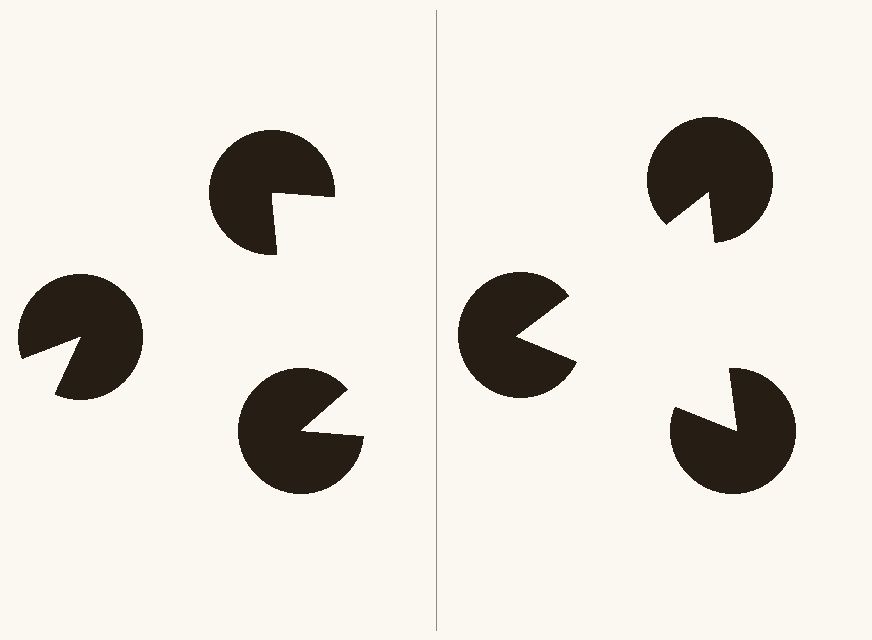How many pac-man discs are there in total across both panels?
6 — 3 on each side.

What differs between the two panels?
The pac-man discs are positioned identically on both sides; only the wedge orientations differ. On the right they align to a triangle; on the left they are misaligned.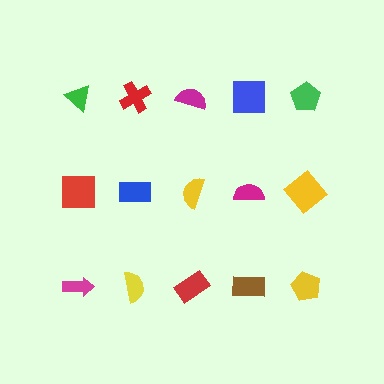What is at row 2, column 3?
A yellow semicircle.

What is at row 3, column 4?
A brown rectangle.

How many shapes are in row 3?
5 shapes.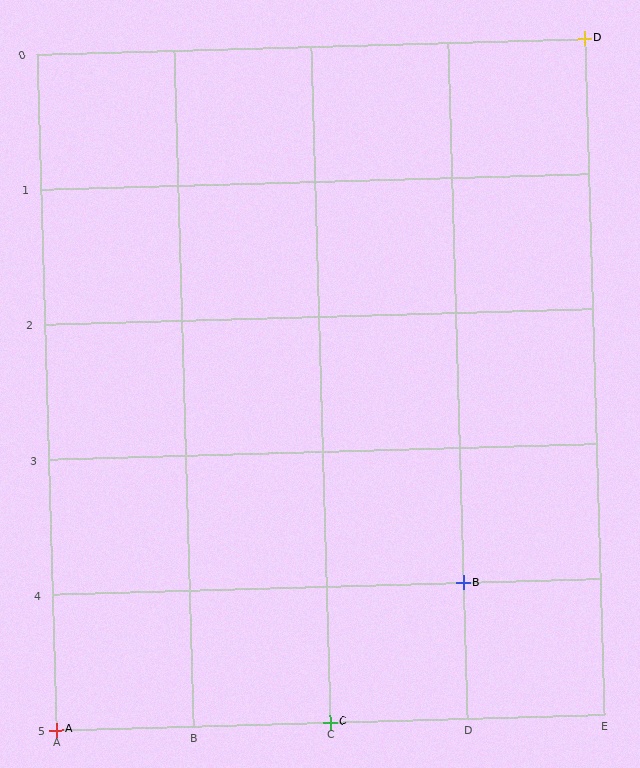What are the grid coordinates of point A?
Point A is at grid coordinates (A, 5).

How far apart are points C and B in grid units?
Points C and B are 1 column and 1 row apart (about 1.4 grid units diagonally).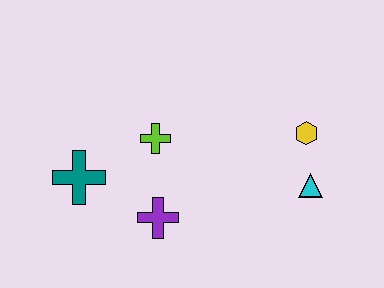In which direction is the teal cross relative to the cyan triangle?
The teal cross is to the left of the cyan triangle.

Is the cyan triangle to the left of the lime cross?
No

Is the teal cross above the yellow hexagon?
No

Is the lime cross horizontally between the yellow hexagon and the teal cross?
Yes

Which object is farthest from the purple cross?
The yellow hexagon is farthest from the purple cross.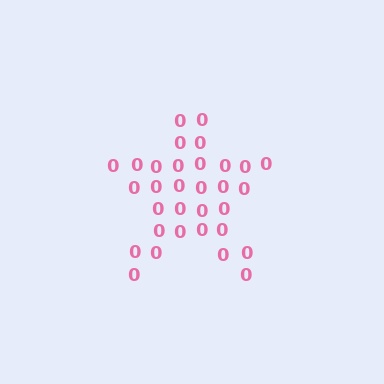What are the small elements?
The small elements are digit 0's.